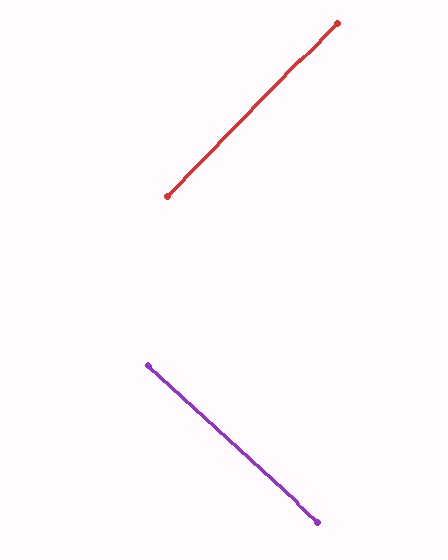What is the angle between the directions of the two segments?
Approximately 88 degrees.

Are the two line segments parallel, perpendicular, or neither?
Perpendicular — they meet at approximately 88°.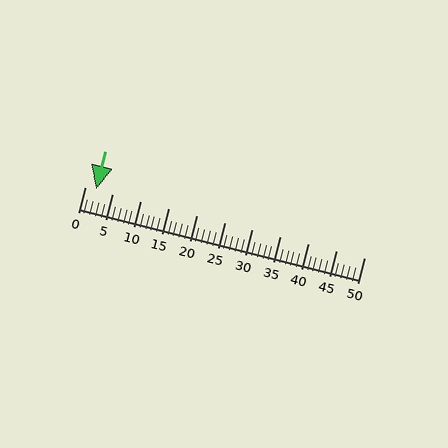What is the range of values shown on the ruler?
The ruler shows values from 0 to 50.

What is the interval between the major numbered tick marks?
The major tick marks are spaced 5 units apart.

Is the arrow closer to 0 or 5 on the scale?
The arrow is closer to 0.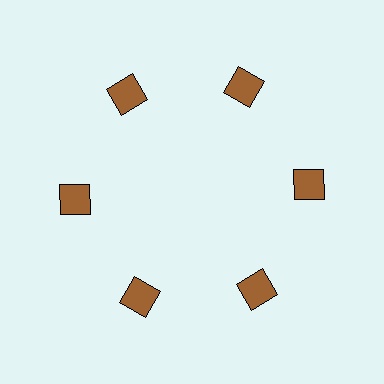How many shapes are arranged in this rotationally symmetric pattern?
There are 6 shapes, arranged in 6 groups of 1.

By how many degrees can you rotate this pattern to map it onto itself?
The pattern maps onto itself every 60 degrees of rotation.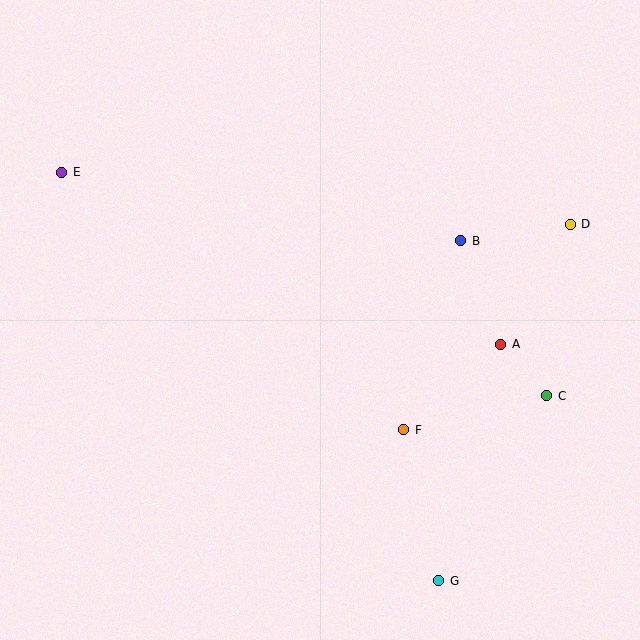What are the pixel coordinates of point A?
Point A is at (501, 344).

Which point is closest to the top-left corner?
Point E is closest to the top-left corner.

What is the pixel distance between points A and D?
The distance between A and D is 139 pixels.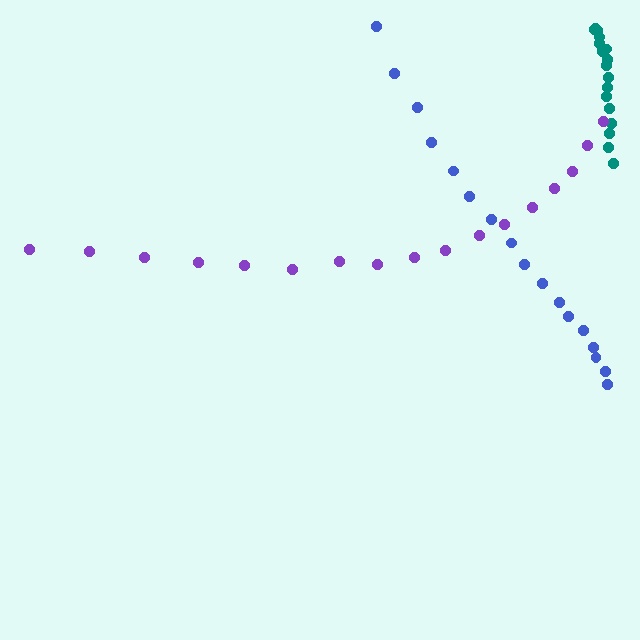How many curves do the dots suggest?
There are 3 distinct paths.